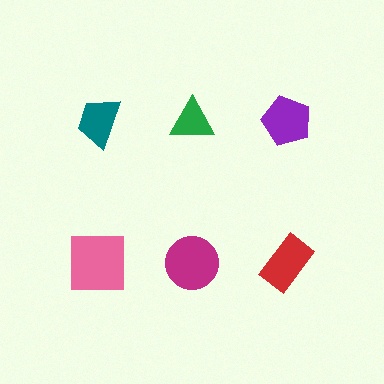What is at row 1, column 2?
A green triangle.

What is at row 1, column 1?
A teal trapezoid.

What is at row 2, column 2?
A magenta circle.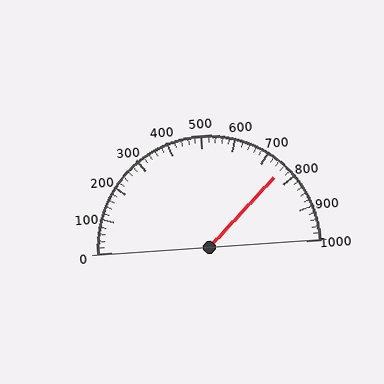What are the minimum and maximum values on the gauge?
The gauge ranges from 0 to 1000.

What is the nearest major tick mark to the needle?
The nearest major tick mark is 800.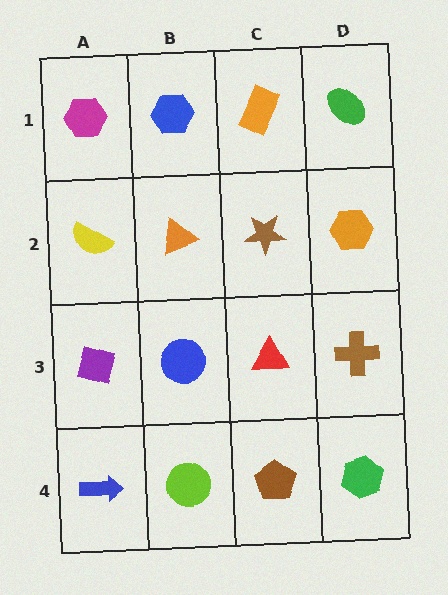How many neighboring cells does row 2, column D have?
3.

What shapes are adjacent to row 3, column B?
An orange triangle (row 2, column B), a lime circle (row 4, column B), a purple square (row 3, column A), a red triangle (row 3, column C).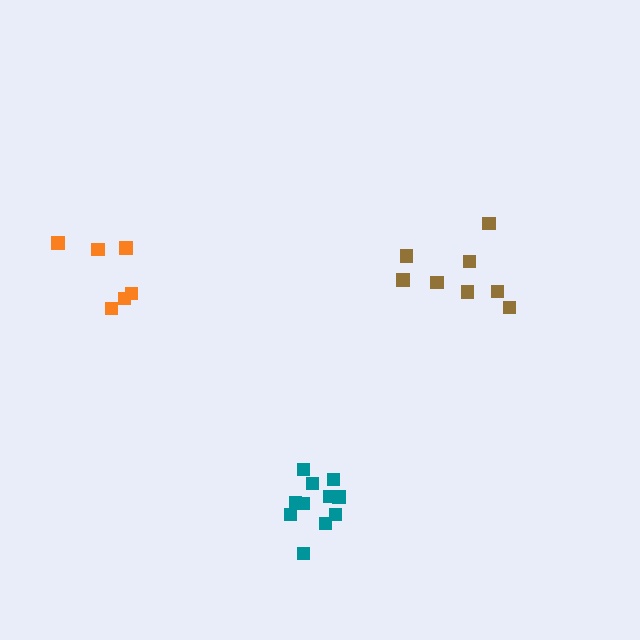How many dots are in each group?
Group 1: 11 dots, Group 2: 8 dots, Group 3: 6 dots (25 total).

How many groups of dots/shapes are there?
There are 3 groups.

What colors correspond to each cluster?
The clusters are colored: teal, brown, orange.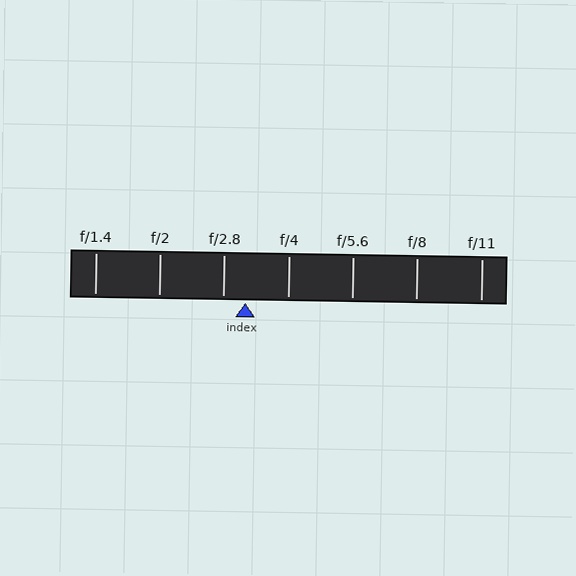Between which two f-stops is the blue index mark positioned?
The index mark is between f/2.8 and f/4.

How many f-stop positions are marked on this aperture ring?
There are 7 f-stop positions marked.